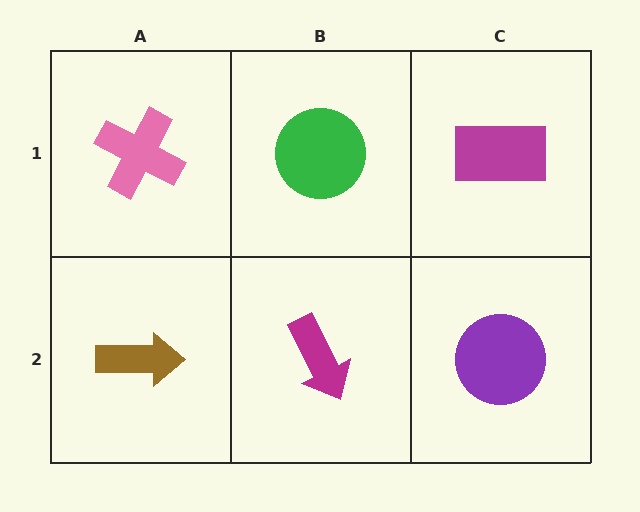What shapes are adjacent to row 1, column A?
A brown arrow (row 2, column A), a green circle (row 1, column B).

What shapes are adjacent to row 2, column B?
A green circle (row 1, column B), a brown arrow (row 2, column A), a purple circle (row 2, column C).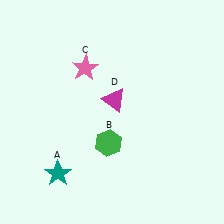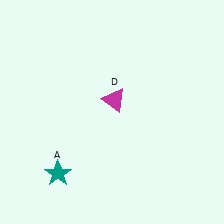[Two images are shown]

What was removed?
The green hexagon (B), the pink star (C) were removed in Image 2.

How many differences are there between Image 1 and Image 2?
There are 2 differences between the two images.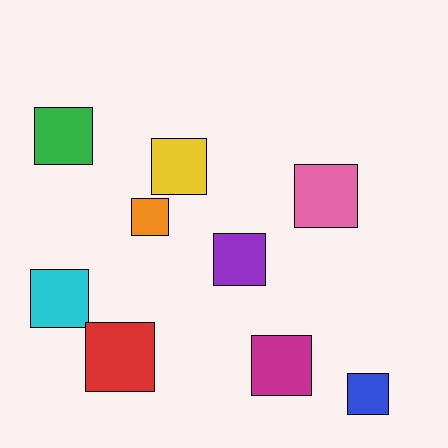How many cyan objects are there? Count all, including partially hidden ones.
There is 1 cyan object.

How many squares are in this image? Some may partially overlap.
There are 9 squares.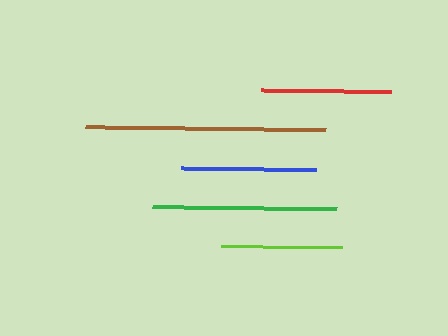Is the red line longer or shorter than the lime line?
The red line is longer than the lime line.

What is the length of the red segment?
The red segment is approximately 130 pixels long.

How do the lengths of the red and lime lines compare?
The red and lime lines are approximately the same length.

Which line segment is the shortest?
The lime line is the shortest at approximately 121 pixels.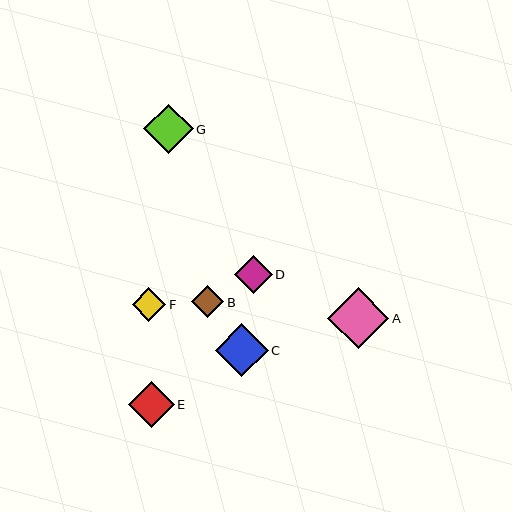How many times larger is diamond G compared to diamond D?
Diamond G is approximately 1.3 times the size of diamond D.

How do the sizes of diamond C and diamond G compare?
Diamond C and diamond G are approximately the same size.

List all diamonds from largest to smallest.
From largest to smallest: A, C, G, E, D, F, B.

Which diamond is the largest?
Diamond A is the largest with a size of approximately 61 pixels.